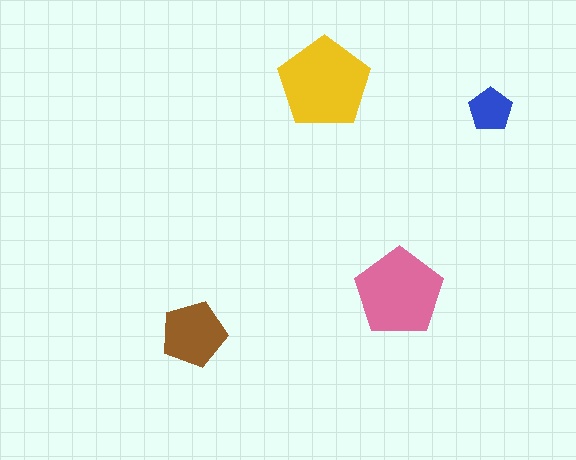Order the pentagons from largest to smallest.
the yellow one, the pink one, the brown one, the blue one.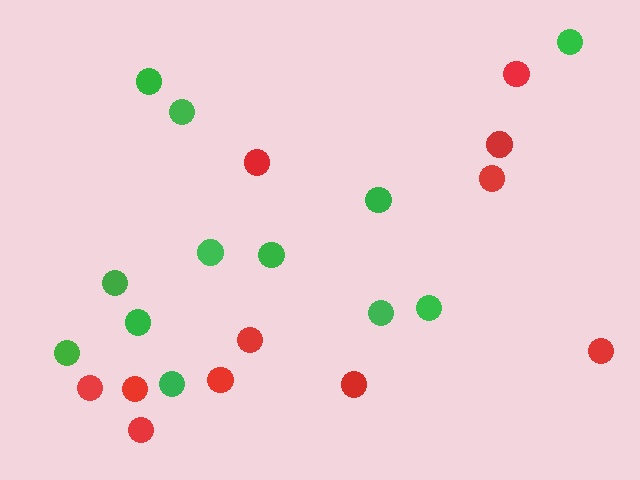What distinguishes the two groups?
There are 2 groups: one group of green circles (12) and one group of red circles (11).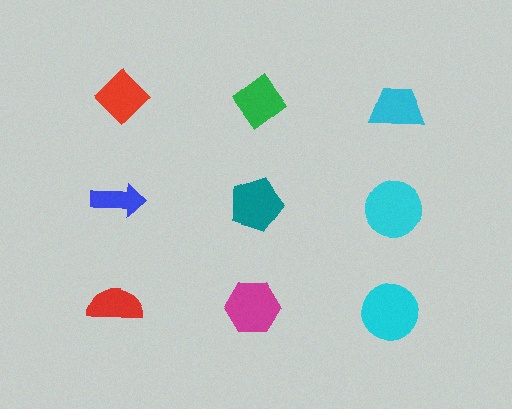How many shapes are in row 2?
3 shapes.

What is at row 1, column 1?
A red diamond.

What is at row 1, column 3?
A cyan trapezoid.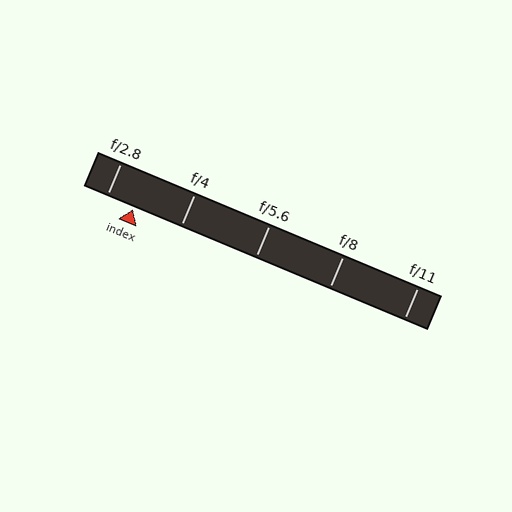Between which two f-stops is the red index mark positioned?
The index mark is between f/2.8 and f/4.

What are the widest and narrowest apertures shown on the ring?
The widest aperture shown is f/2.8 and the narrowest is f/11.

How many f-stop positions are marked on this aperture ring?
There are 5 f-stop positions marked.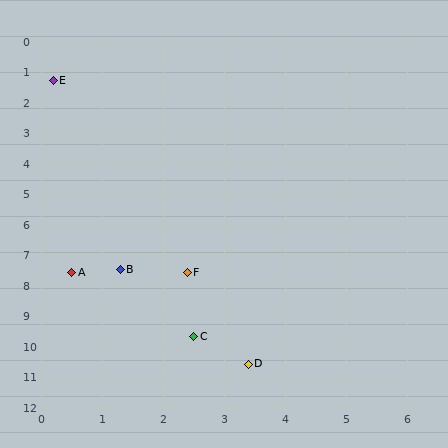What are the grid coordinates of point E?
Point E is at approximately (0.2, 1.3).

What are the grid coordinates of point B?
Point B is at approximately (1.3, 7.5).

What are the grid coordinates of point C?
Point C is at approximately (2.5, 9.7).